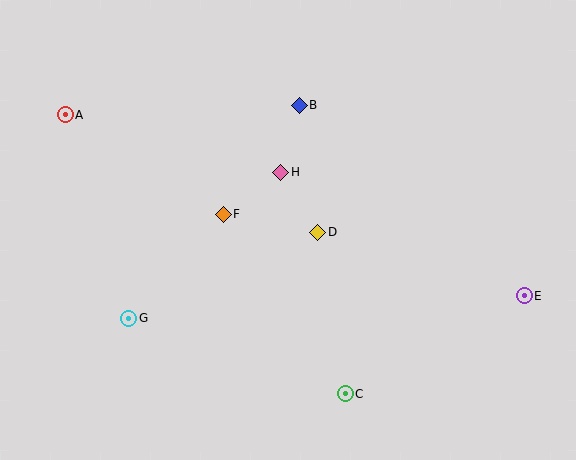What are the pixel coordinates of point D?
Point D is at (318, 232).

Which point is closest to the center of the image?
Point D at (318, 232) is closest to the center.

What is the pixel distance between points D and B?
The distance between D and B is 128 pixels.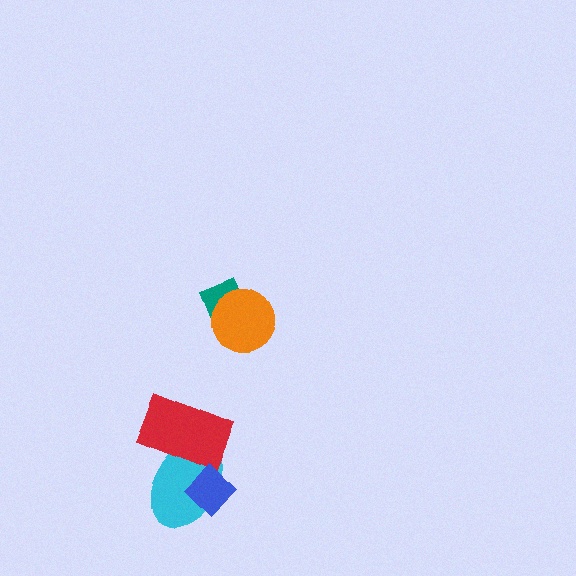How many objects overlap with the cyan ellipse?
2 objects overlap with the cyan ellipse.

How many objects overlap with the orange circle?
1 object overlaps with the orange circle.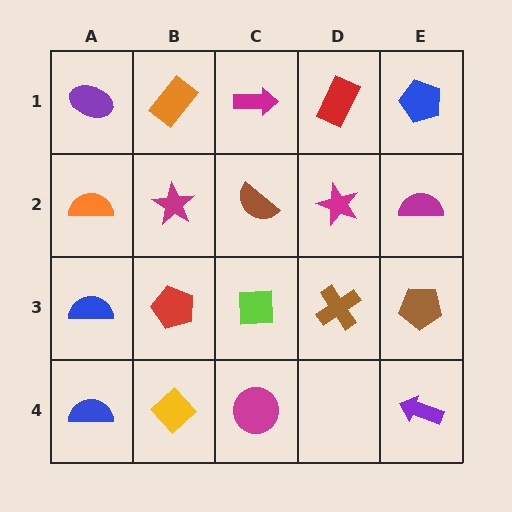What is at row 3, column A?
A blue semicircle.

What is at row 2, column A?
An orange semicircle.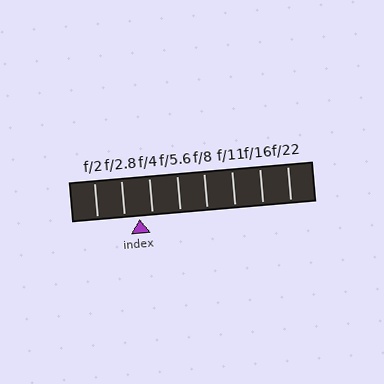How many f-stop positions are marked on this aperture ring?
There are 8 f-stop positions marked.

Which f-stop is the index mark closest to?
The index mark is closest to f/4.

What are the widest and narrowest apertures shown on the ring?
The widest aperture shown is f/2 and the narrowest is f/22.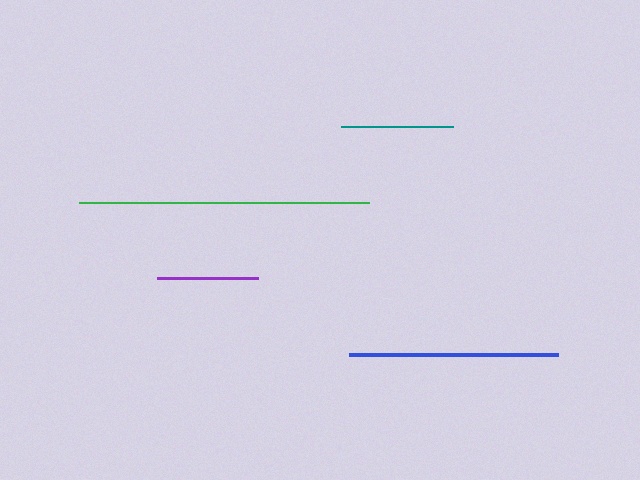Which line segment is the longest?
The green line is the longest at approximately 291 pixels.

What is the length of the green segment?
The green segment is approximately 291 pixels long.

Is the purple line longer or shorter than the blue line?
The blue line is longer than the purple line.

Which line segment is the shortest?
The purple line is the shortest at approximately 101 pixels.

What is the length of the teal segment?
The teal segment is approximately 112 pixels long.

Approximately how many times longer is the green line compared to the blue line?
The green line is approximately 1.4 times the length of the blue line.